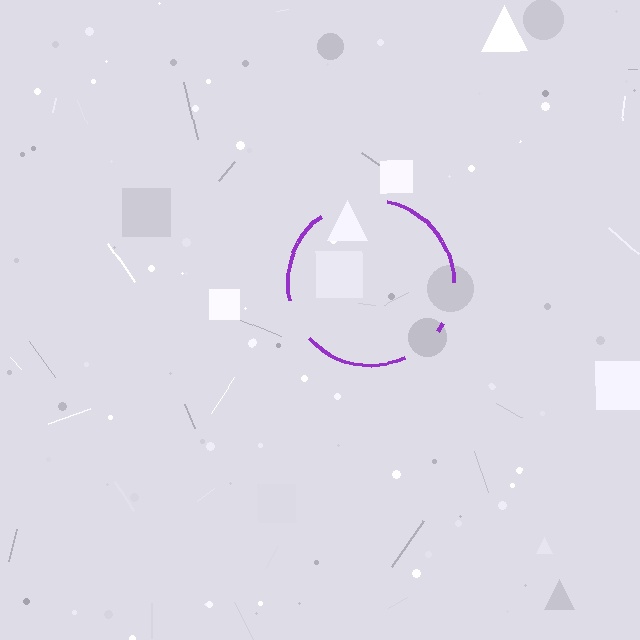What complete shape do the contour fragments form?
The contour fragments form a circle.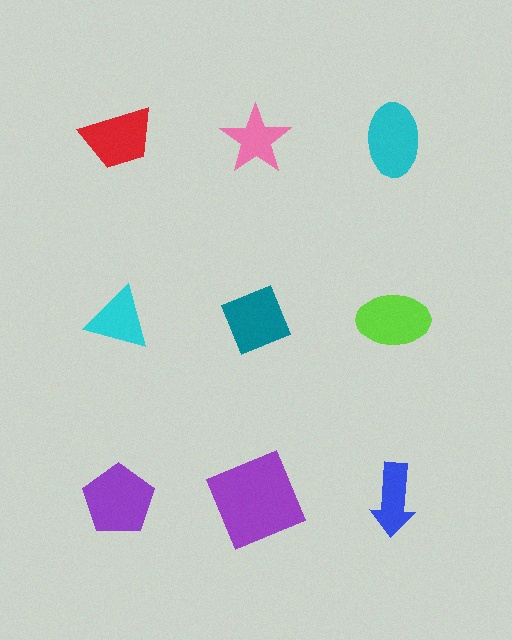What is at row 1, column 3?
A cyan ellipse.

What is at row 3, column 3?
A blue arrow.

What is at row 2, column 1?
A cyan triangle.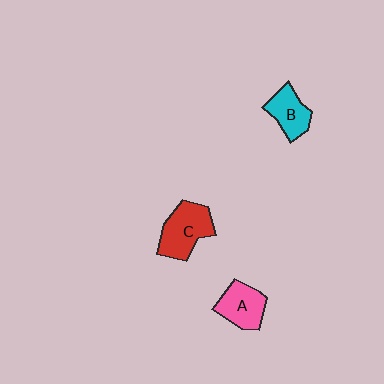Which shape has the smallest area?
Shape B (cyan).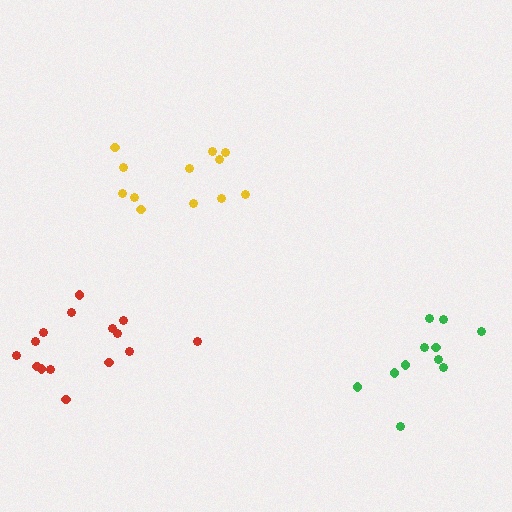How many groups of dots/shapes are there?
There are 3 groups.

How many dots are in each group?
Group 1: 12 dots, Group 2: 15 dots, Group 3: 11 dots (38 total).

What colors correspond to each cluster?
The clusters are colored: yellow, red, green.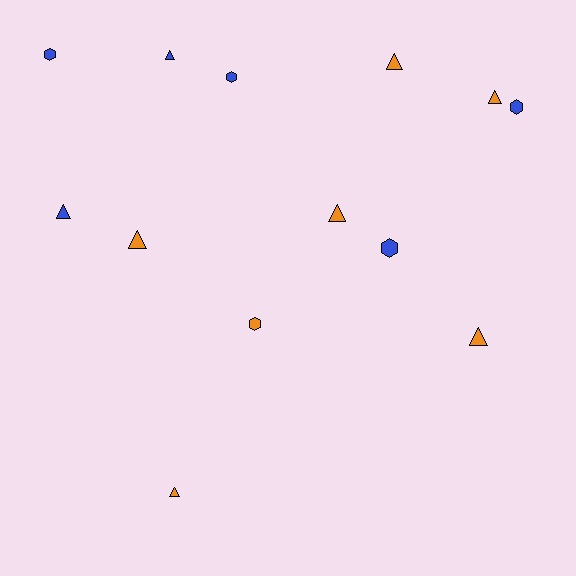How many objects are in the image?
There are 13 objects.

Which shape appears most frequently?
Triangle, with 8 objects.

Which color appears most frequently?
Orange, with 7 objects.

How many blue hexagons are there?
There are 4 blue hexagons.